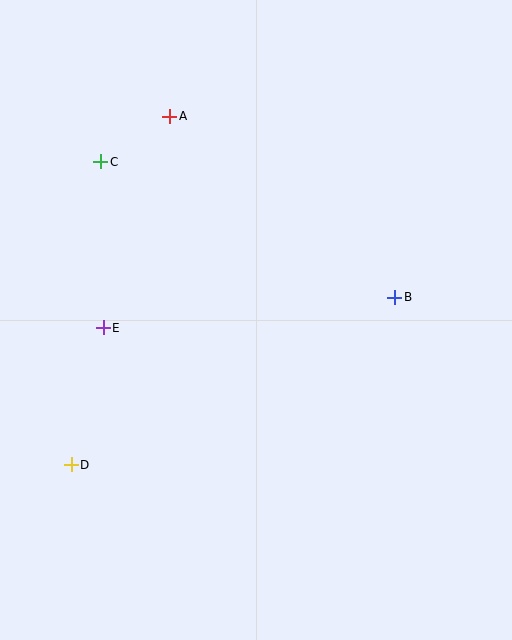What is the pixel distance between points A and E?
The distance between A and E is 222 pixels.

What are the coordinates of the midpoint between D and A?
The midpoint between D and A is at (120, 291).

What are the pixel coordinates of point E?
Point E is at (103, 328).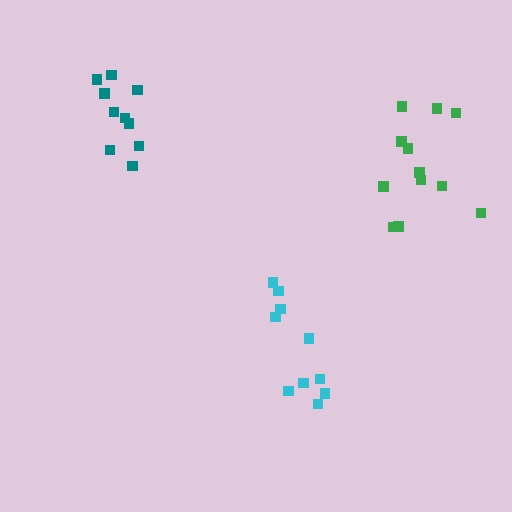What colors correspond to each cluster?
The clusters are colored: green, cyan, teal.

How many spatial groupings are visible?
There are 3 spatial groupings.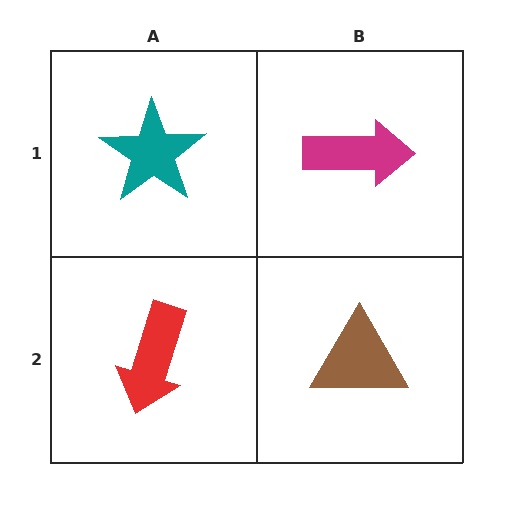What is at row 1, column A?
A teal star.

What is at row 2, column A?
A red arrow.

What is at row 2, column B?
A brown triangle.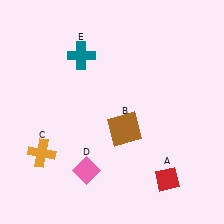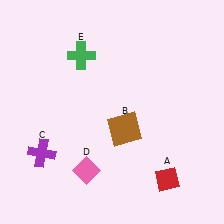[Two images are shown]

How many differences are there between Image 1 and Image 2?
There are 2 differences between the two images.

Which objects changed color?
C changed from orange to purple. E changed from teal to green.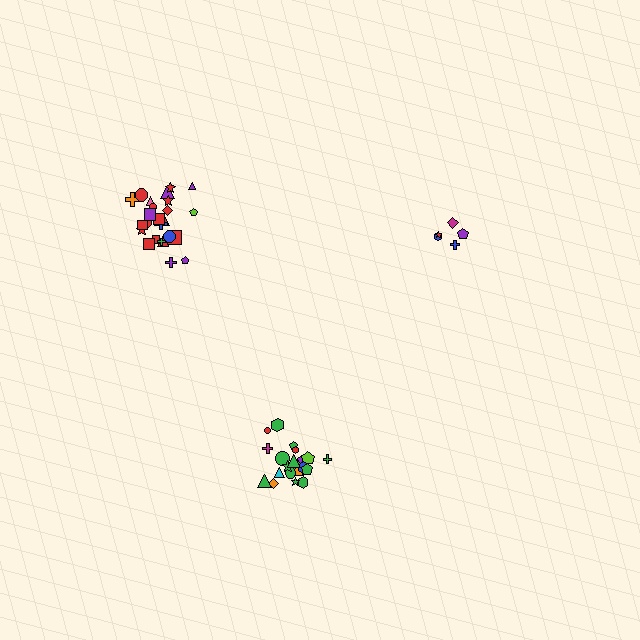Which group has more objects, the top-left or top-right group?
The top-left group.